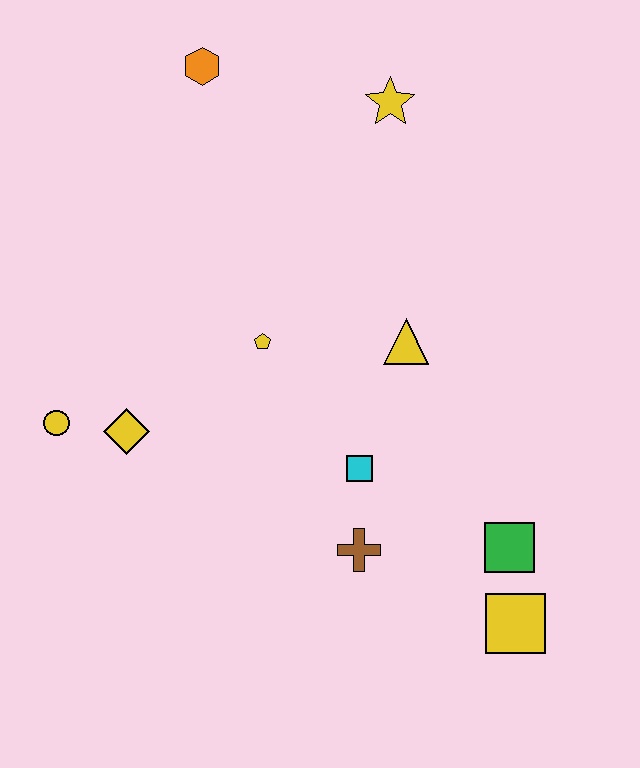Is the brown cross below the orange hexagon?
Yes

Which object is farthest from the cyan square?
The orange hexagon is farthest from the cyan square.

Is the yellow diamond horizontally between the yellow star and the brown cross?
No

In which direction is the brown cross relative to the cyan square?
The brown cross is below the cyan square.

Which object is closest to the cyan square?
The brown cross is closest to the cyan square.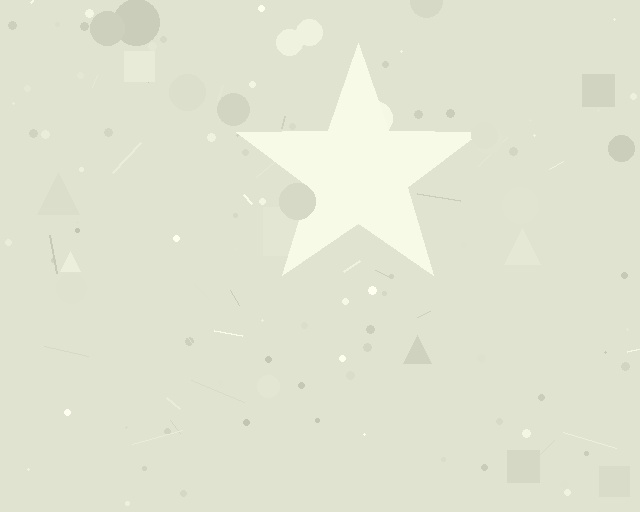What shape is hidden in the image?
A star is hidden in the image.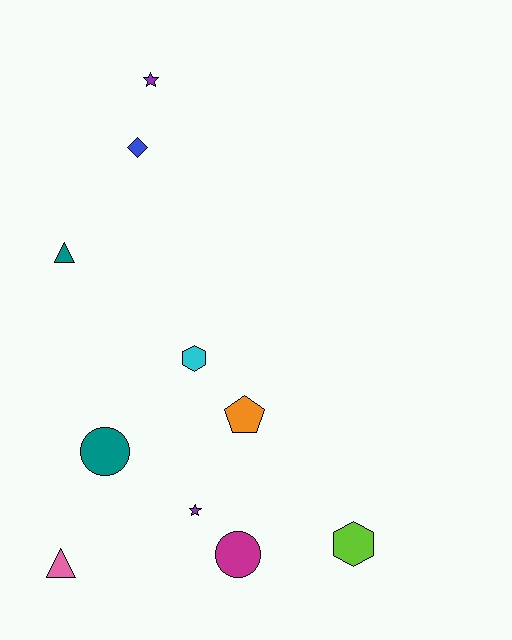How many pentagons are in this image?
There is 1 pentagon.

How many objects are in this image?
There are 10 objects.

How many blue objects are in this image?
There is 1 blue object.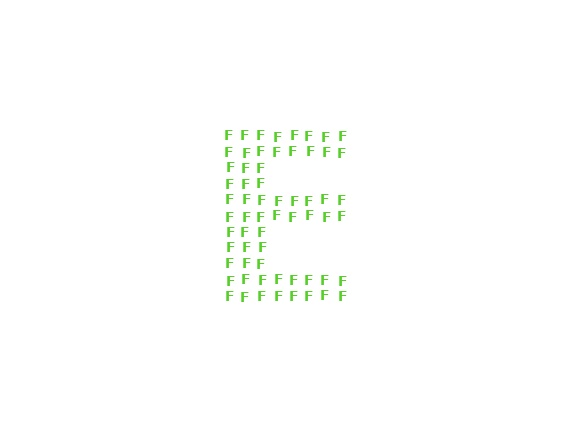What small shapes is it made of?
It is made of small letter F's.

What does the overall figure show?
The overall figure shows the letter E.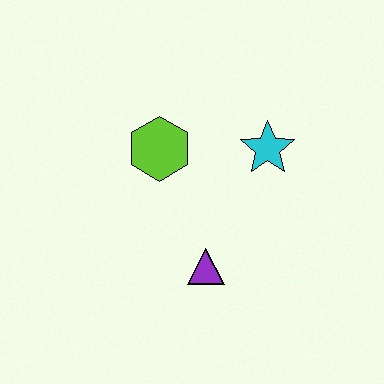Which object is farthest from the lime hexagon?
The purple triangle is farthest from the lime hexagon.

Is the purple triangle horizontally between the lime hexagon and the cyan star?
Yes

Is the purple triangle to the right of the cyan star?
No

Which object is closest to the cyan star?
The lime hexagon is closest to the cyan star.